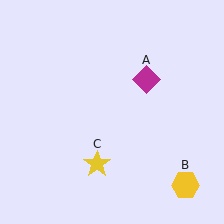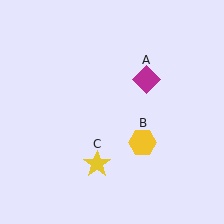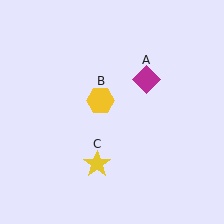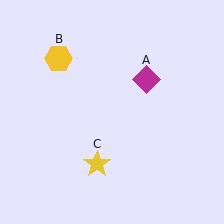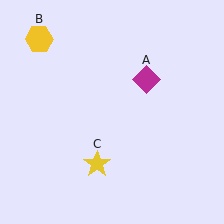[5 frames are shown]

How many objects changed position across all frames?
1 object changed position: yellow hexagon (object B).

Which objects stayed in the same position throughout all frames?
Magenta diamond (object A) and yellow star (object C) remained stationary.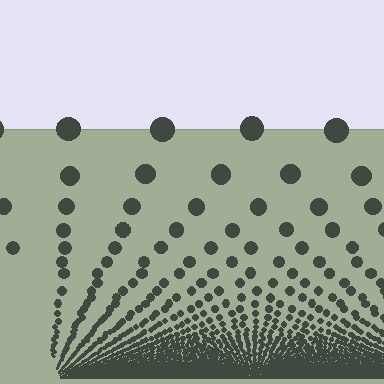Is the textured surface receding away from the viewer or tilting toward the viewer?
The surface appears to tilt toward the viewer. Texture elements get larger and sparser toward the top.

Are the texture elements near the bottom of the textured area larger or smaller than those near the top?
Smaller. The gradient is inverted — elements near the bottom are smaller and denser.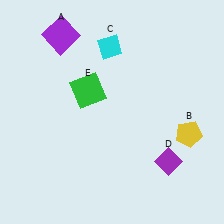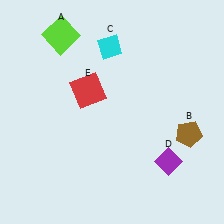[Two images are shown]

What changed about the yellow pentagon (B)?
In Image 1, B is yellow. In Image 2, it changed to brown.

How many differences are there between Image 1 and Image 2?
There are 3 differences between the two images.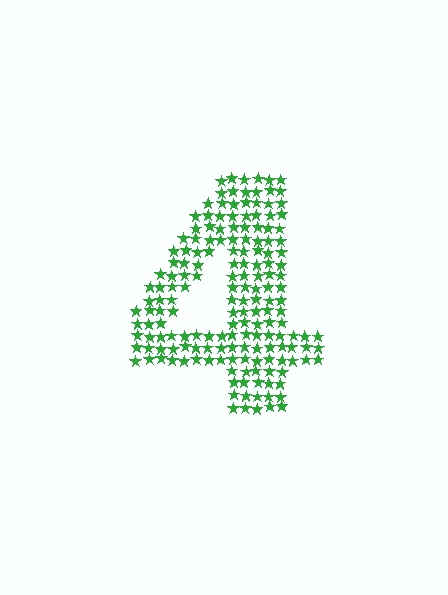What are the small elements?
The small elements are stars.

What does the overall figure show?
The overall figure shows the digit 4.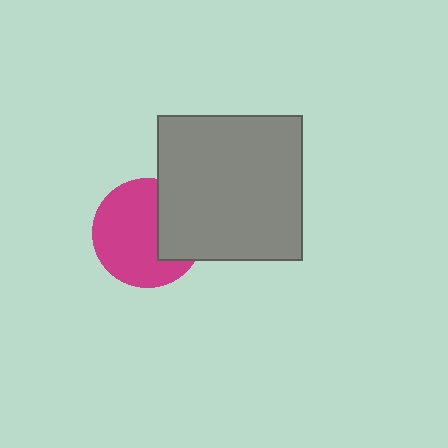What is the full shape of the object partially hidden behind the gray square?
The partially hidden object is a magenta circle.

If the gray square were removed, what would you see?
You would see the complete magenta circle.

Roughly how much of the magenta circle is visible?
Most of it is visible (roughly 68%).